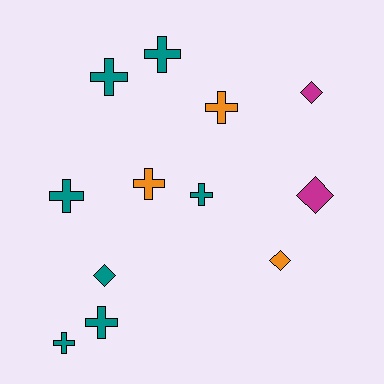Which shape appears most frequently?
Cross, with 8 objects.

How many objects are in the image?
There are 12 objects.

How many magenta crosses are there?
There are no magenta crosses.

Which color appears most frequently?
Teal, with 7 objects.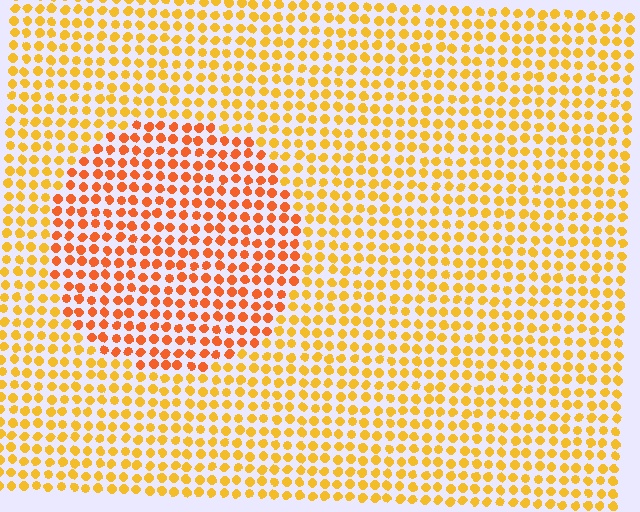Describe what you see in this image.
The image is filled with small yellow elements in a uniform arrangement. A circle-shaped region is visible where the elements are tinted to a slightly different hue, forming a subtle color boundary.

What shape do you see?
I see a circle.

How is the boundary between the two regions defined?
The boundary is defined purely by a slight shift in hue (about 27 degrees). Spacing, size, and orientation are identical on both sides.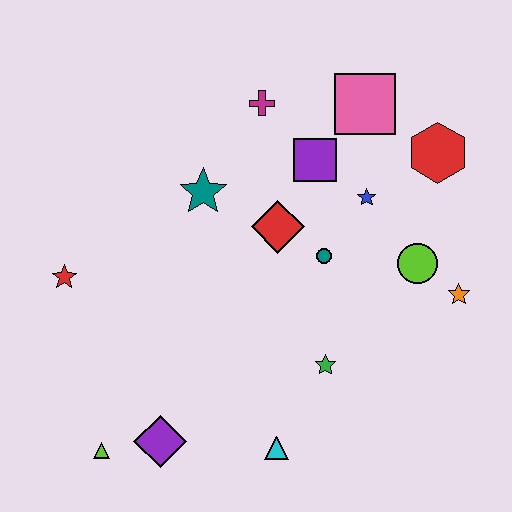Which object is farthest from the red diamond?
The lime triangle is farthest from the red diamond.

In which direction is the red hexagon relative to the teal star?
The red hexagon is to the right of the teal star.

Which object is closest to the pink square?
The purple square is closest to the pink square.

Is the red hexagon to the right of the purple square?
Yes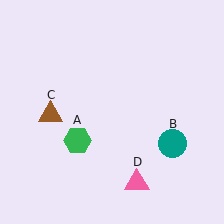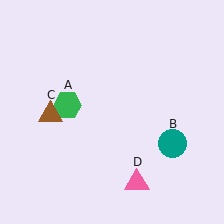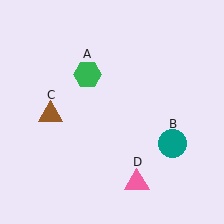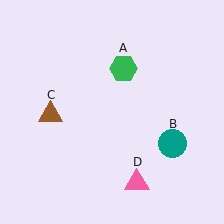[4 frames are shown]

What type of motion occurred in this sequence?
The green hexagon (object A) rotated clockwise around the center of the scene.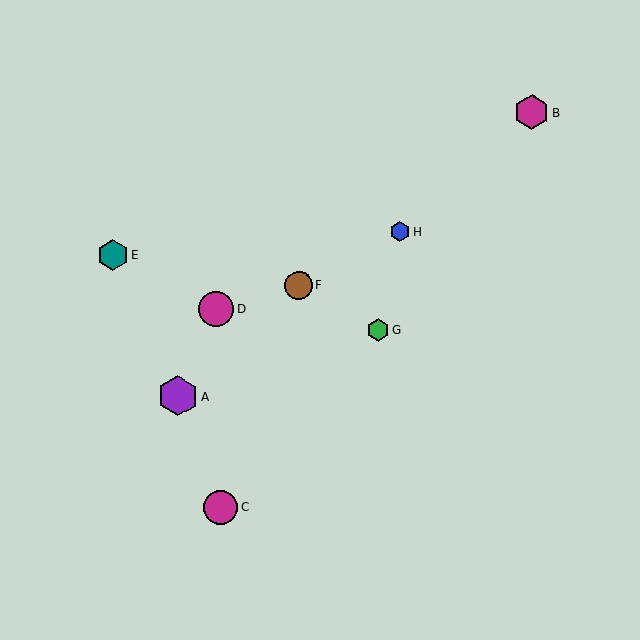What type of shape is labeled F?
Shape F is a brown circle.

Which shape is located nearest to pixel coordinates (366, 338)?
The green hexagon (labeled G) at (378, 330) is nearest to that location.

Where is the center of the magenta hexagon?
The center of the magenta hexagon is at (532, 112).